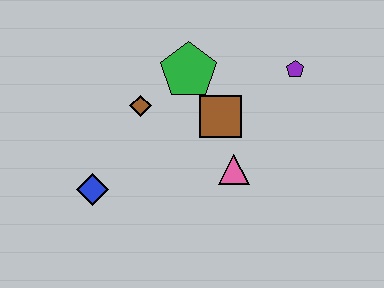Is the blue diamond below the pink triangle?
Yes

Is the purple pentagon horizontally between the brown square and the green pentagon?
No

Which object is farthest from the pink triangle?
The blue diamond is farthest from the pink triangle.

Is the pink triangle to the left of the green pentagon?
No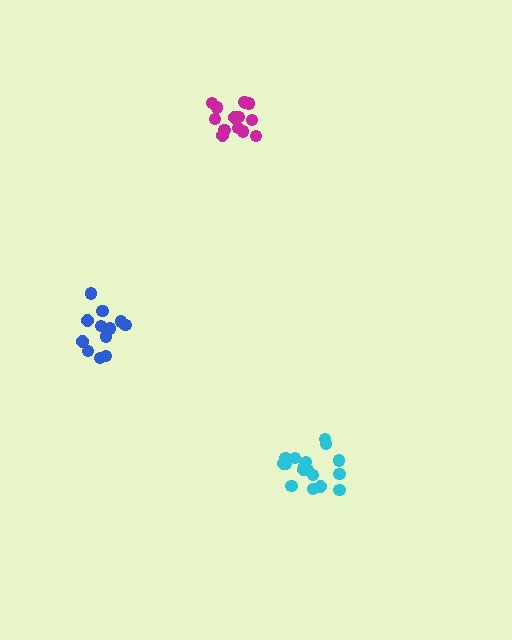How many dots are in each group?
Group 1: 12 dots, Group 2: 14 dots, Group 3: 17 dots (43 total).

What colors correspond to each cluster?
The clusters are colored: blue, magenta, cyan.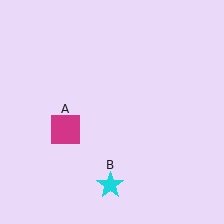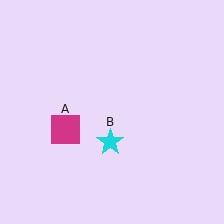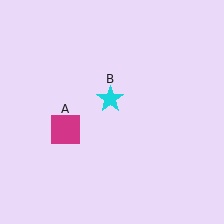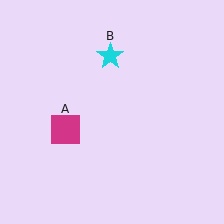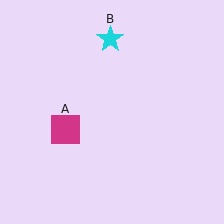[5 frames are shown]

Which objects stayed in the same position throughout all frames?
Magenta square (object A) remained stationary.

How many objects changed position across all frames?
1 object changed position: cyan star (object B).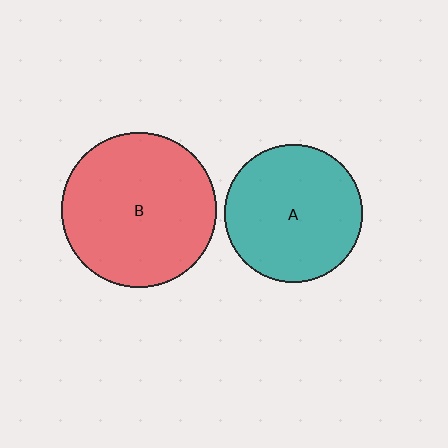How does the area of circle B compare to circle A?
Approximately 1.3 times.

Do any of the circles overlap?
No, none of the circles overlap.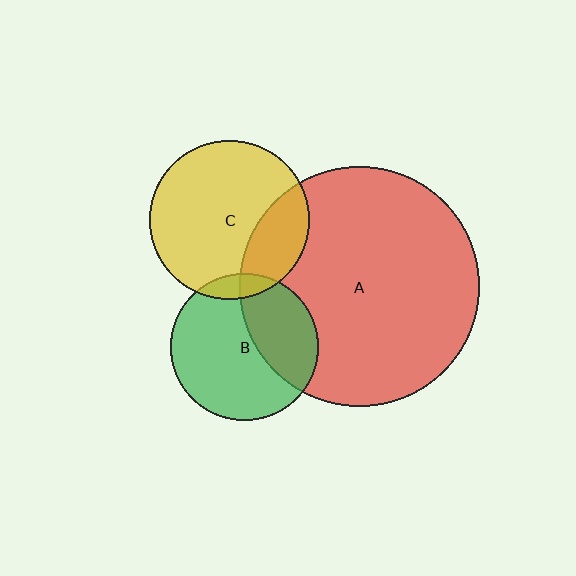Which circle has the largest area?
Circle A (red).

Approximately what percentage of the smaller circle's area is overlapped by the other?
Approximately 10%.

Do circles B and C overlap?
Yes.